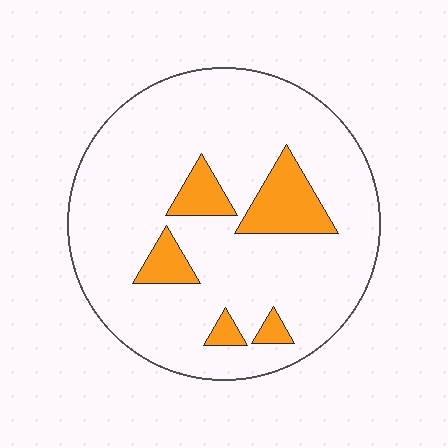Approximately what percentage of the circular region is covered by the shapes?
Approximately 15%.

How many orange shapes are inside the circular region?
5.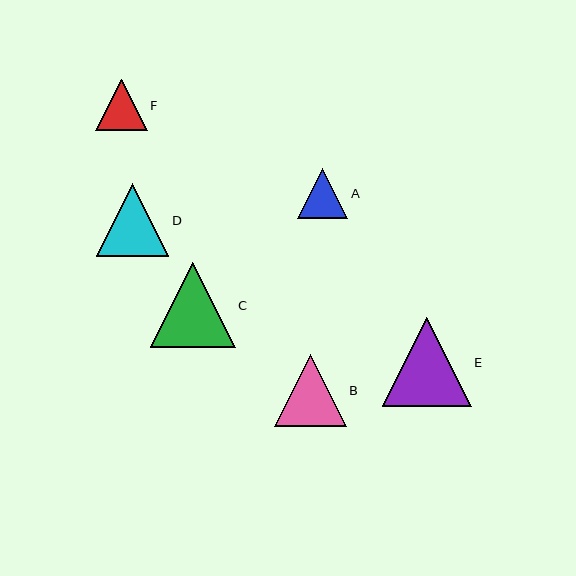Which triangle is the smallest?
Triangle A is the smallest with a size of approximately 50 pixels.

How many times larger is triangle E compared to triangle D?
Triangle E is approximately 1.2 times the size of triangle D.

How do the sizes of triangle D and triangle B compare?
Triangle D and triangle B are approximately the same size.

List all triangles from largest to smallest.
From largest to smallest: E, C, D, B, F, A.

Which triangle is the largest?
Triangle E is the largest with a size of approximately 89 pixels.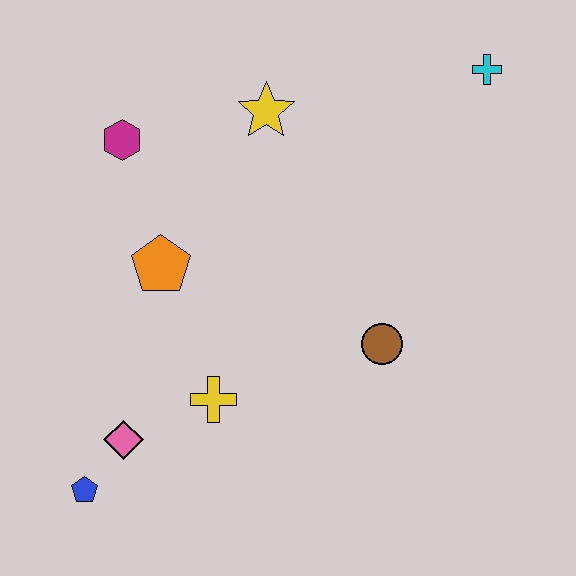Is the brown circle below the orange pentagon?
Yes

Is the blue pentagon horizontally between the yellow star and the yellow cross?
No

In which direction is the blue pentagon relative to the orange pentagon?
The blue pentagon is below the orange pentagon.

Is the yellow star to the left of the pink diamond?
No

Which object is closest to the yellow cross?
The pink diamond is closest to the yellow cross.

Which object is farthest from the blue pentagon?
The cyan cross is farthest from the blue pentagon.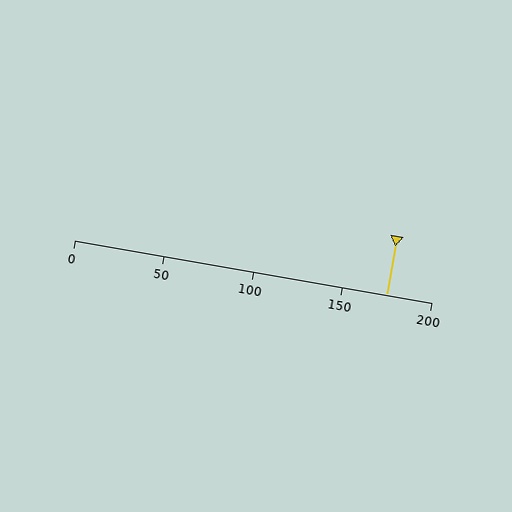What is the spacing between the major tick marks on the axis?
The major ticks are spaced 50 apart.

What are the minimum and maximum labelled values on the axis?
The axis runs from 0 to 200.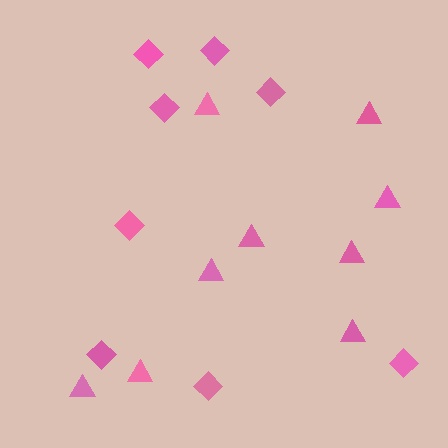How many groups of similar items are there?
There are 2 groups: one group of triangles (9) and one group of diamonds (8).